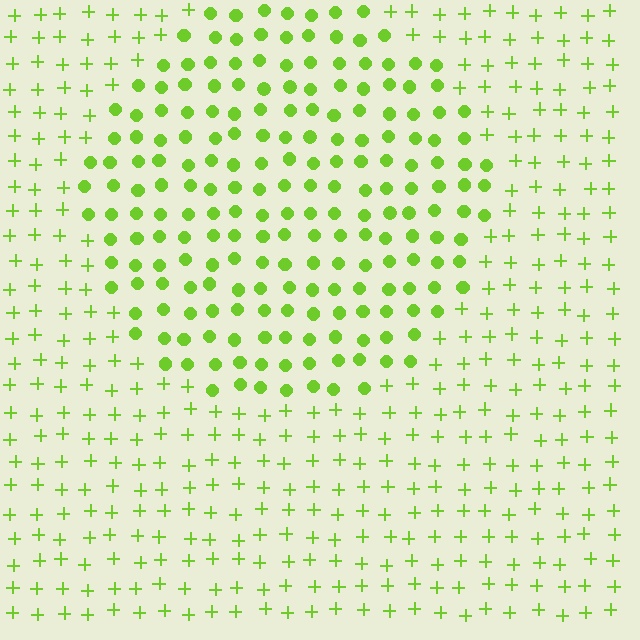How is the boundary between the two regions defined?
The boundary is defined by a change in element shape: circles inside vs. plus signs outside. All elements share the same color and spacing.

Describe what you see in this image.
The image is filled with small lime elements arranged in a uniform grid. A circle-shaped region contains circles, while the surrounding area contains plus signs. The boundary is defined purely by the change in element shape.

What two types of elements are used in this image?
The image uses circles inside the circle region and plus signs outside it.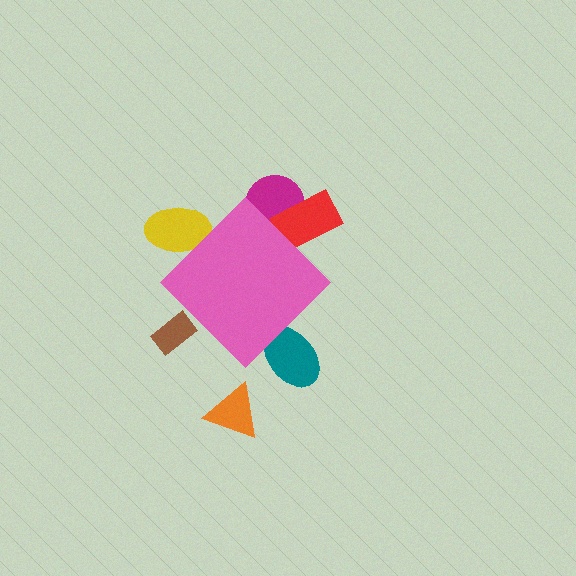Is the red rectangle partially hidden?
Yes, the red rectangle is partially hidden behind the pink diamond.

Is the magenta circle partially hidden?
Yes, the magenta circle is partially hidden behind the pink diamond.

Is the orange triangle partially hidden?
No, the orange triangle is fully visible.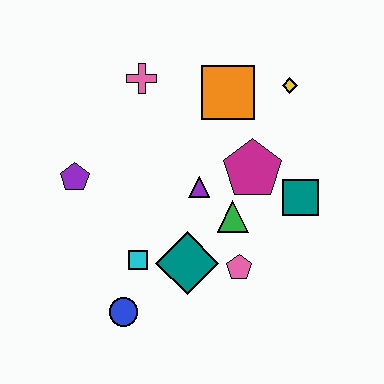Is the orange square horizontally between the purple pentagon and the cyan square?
No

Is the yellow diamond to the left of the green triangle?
No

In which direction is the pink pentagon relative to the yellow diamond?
The pink pentagon is below the yellow diamond.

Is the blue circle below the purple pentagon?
Yes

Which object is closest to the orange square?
The yellow diamond is closest to the orange square.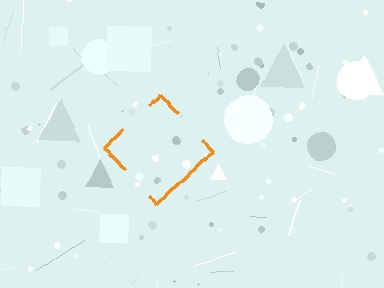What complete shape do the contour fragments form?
The contour fragments form a diamond.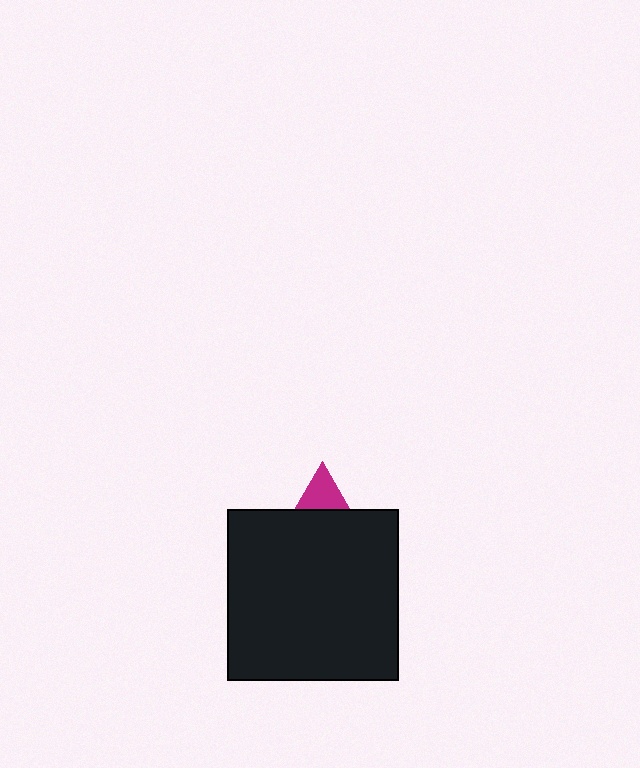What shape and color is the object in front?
The object in front is a black square.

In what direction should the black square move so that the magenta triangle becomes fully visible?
The black square should move down. That is the shortest direction to clear the overlap and leave the magenta triangle fully visible.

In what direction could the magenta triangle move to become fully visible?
The magenta triangle could move up. That would shift it out from behind the black square entirely.